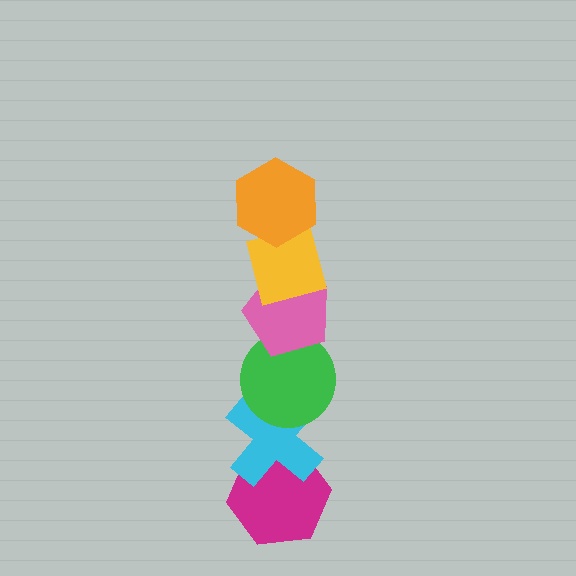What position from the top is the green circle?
The green circle is 4th from the top.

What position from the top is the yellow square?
The yellow square is 2nd from the top.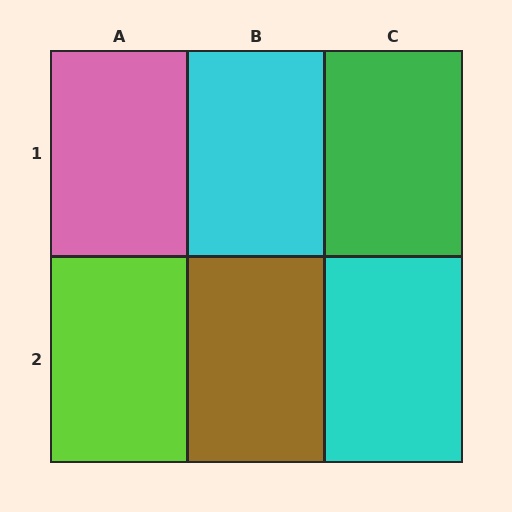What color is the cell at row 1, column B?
Cyan.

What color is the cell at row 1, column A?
Pink.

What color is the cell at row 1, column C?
Green.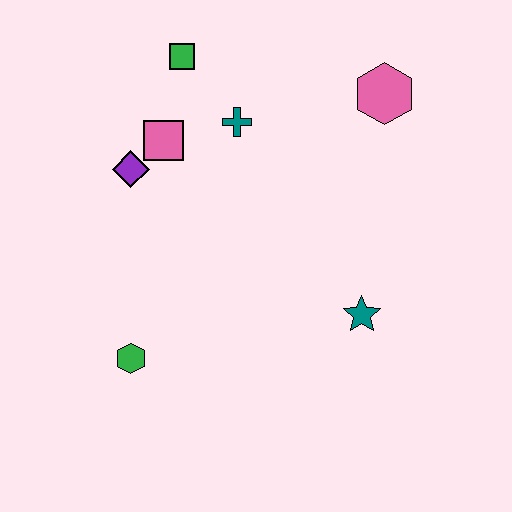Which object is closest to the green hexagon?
The purple diamond is closest to the green hexagon.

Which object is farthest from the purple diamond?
The teal star is farthest from the purple diamond.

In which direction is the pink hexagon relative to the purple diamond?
The pink hexagon is to the right of the purple diamond.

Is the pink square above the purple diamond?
Yes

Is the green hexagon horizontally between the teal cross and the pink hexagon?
No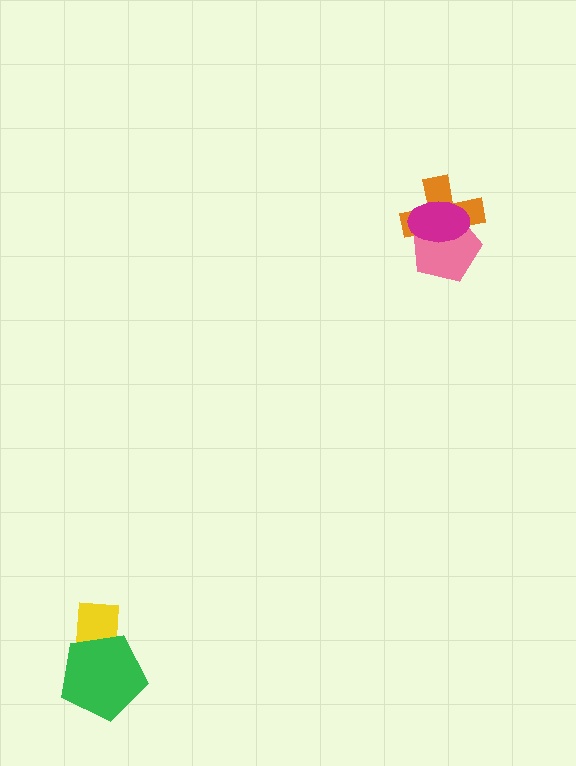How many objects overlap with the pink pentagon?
2 objects overlap with the pink pentagon.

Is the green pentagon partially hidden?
No, no other shape covers it.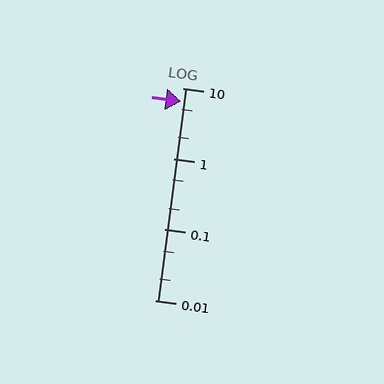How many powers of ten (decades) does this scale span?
The scale spans 3 decades, from 0.01 to 10.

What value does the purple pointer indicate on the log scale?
The pointer indicates approximately 6.4.